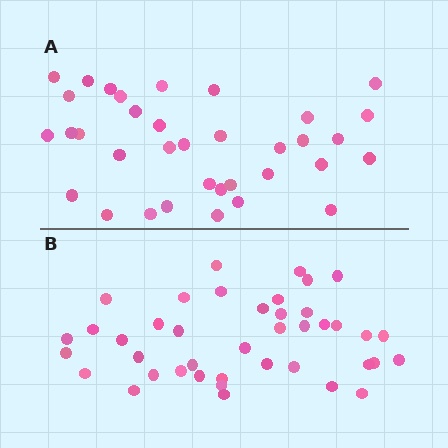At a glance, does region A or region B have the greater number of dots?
Region B (the bottom region) has more dots.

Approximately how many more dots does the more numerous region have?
Region B has about 6 more dots than region A.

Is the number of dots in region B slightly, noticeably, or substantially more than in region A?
Region B has only slightly more — the two regions are fairly close. The ratio is roughly 1.2 to 1.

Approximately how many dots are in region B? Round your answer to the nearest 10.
About 40 dots. (The exact count is 41, which rounds to 40.)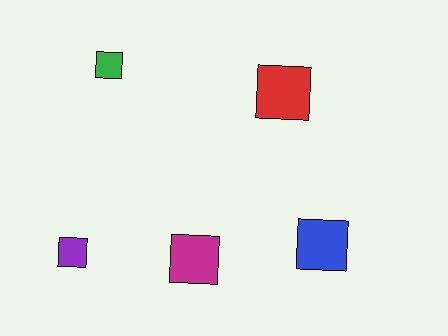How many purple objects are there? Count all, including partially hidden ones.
There is 1 purple object.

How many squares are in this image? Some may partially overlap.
There are 5 squares.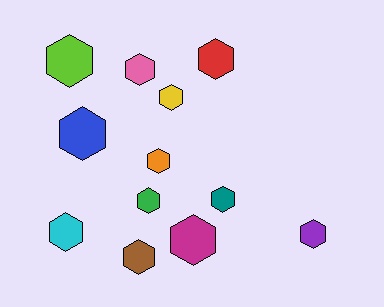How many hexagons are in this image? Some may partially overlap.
There are 12 hexagons.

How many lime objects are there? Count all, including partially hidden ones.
There is 1 lime object.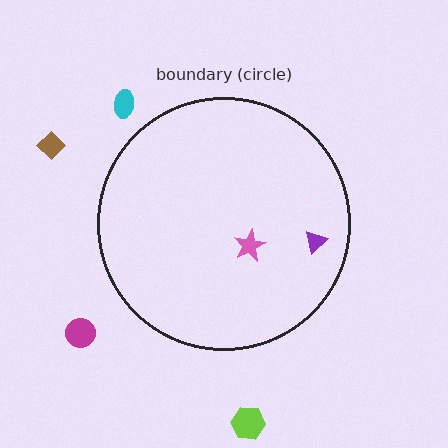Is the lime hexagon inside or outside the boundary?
Outside.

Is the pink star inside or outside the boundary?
Inside.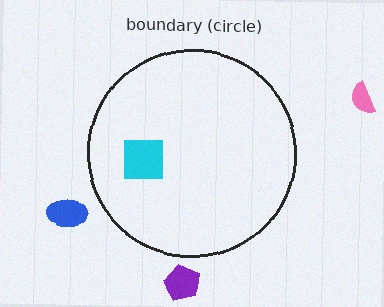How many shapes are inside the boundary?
1 inside, 3 outside.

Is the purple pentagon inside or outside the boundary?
Outside.